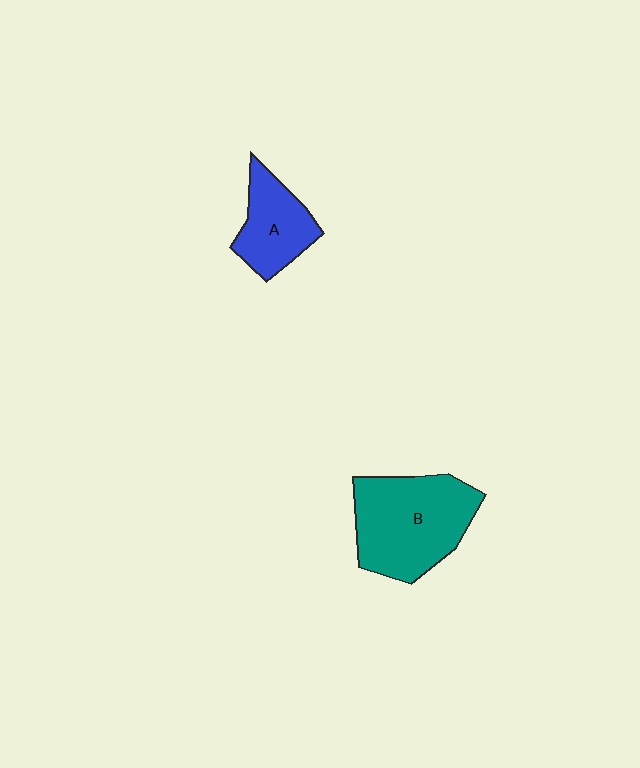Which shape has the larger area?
Shape B (teal).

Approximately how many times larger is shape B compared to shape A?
Approximately 1.8 times.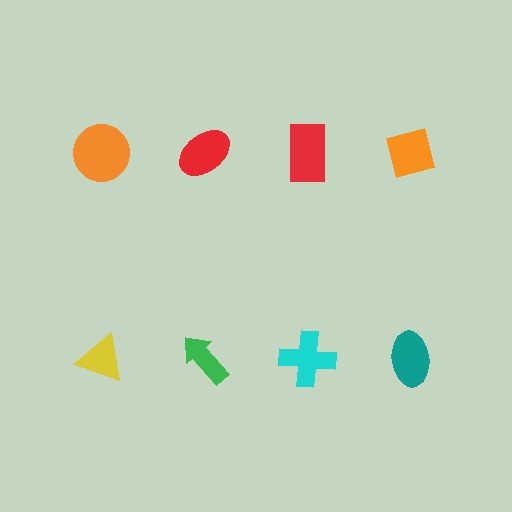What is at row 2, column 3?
A cyan cross.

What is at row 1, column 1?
An orange circle.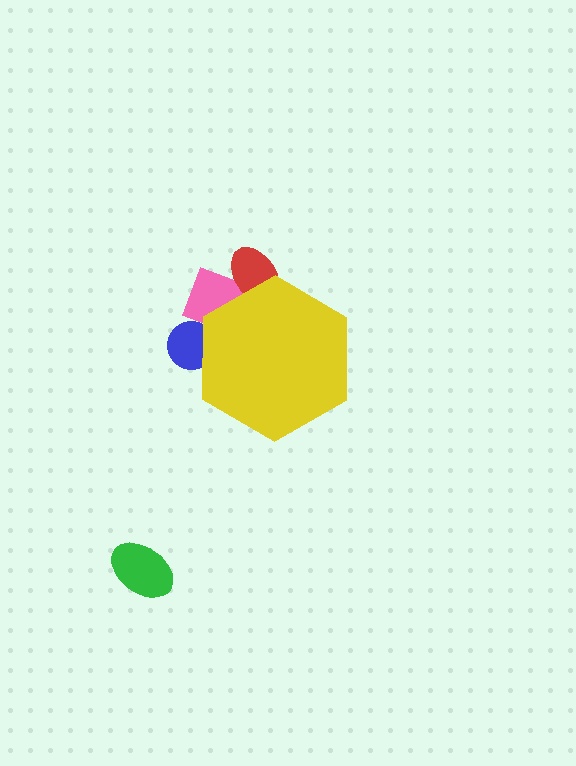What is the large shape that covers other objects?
A yellow hexagon.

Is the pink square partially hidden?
Yes, the pink square is partially hidden behind the yellow hexagon.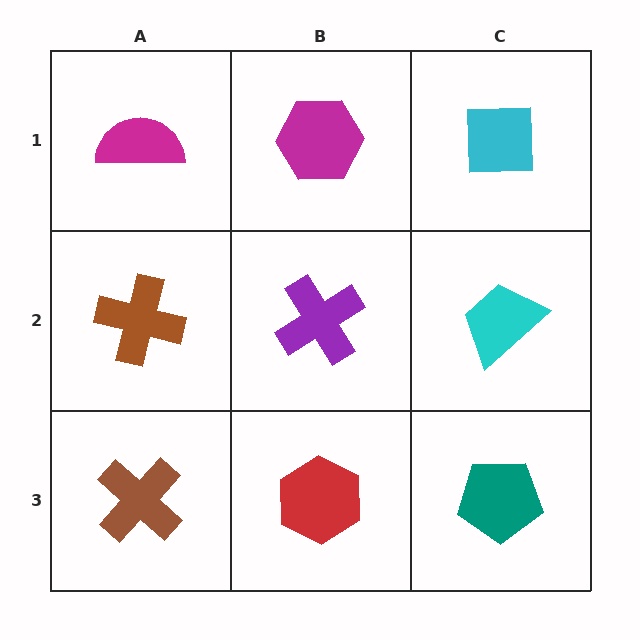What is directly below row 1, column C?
A cyan trapezoid.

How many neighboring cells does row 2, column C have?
3.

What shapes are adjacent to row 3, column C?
A cyan trapezoid (row 2, column C), a red hexagon (row 3, column B).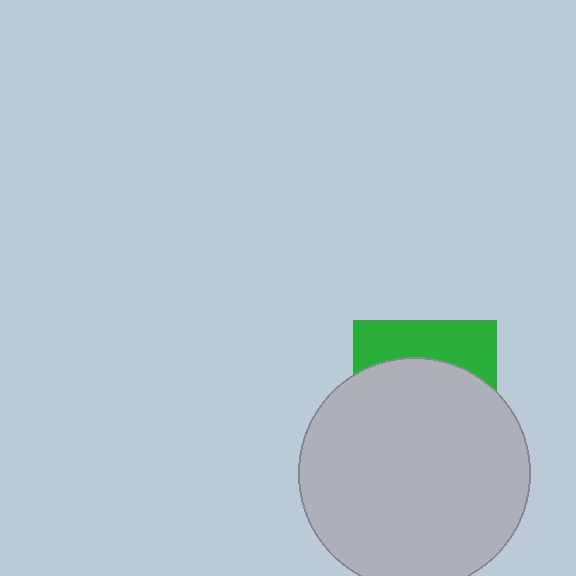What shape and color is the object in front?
The object in front is a light gray circle.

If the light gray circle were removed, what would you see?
You would see the complete green square.